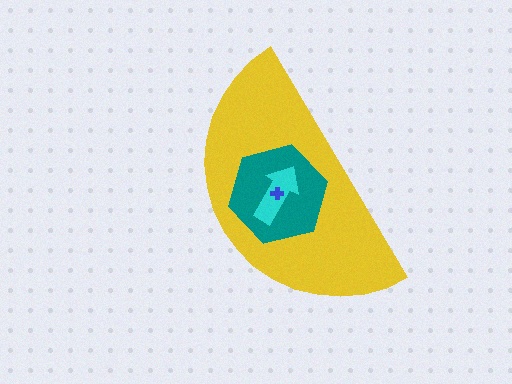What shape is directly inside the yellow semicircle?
The teal hexagon.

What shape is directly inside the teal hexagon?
The cyan arrow.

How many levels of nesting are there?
4.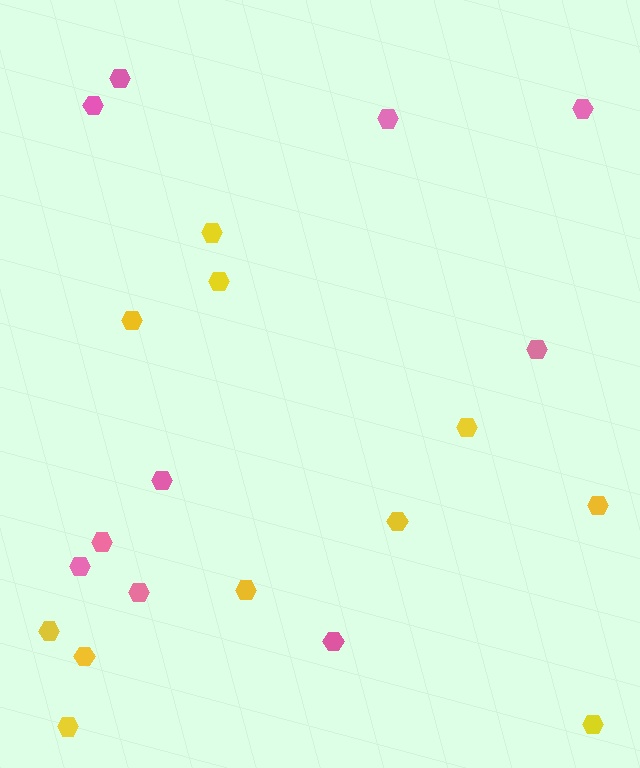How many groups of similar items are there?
There are 2 groups: one group of yellow hexagons (11) and one group of pink hexagons (10).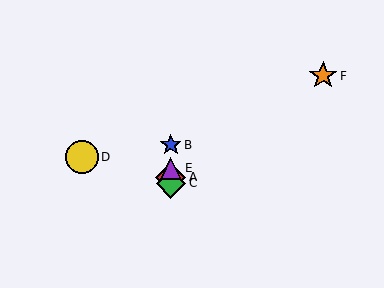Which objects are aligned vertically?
Objects A, B, C, E are aligned vertically.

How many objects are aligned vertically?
4 objects (A, B, C, E) are aligned vertically.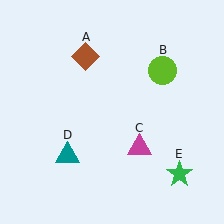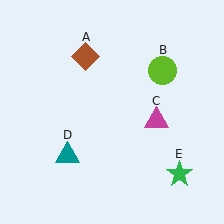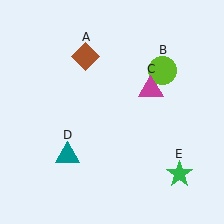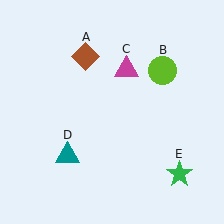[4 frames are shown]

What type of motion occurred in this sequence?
The magenta triangle (object C) rotated counterclockwise around the center of the scene.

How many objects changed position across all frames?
1 object changed position: magenta triangle (object C).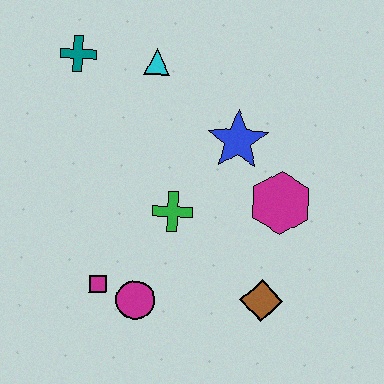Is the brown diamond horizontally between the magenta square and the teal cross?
No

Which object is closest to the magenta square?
The magenta circle is closest to the magenta square.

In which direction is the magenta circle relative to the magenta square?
The magenta circle is to the right of the magenta square.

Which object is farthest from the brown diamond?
The teal cross is farthest from the brown diamond.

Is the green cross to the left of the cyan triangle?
No